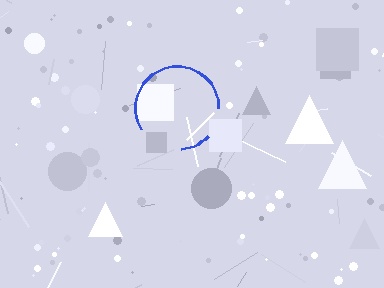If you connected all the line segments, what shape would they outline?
They would outline a circle.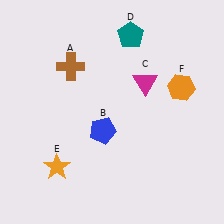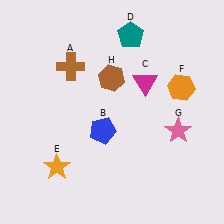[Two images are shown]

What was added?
A pink star (G), a brown hexagon (H) were added in Image 2.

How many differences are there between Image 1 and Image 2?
There are 2 differences between the two images.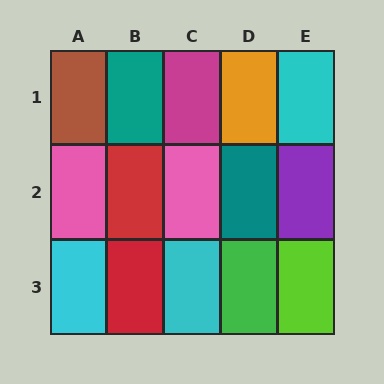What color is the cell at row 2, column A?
Pink.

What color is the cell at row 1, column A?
Brown.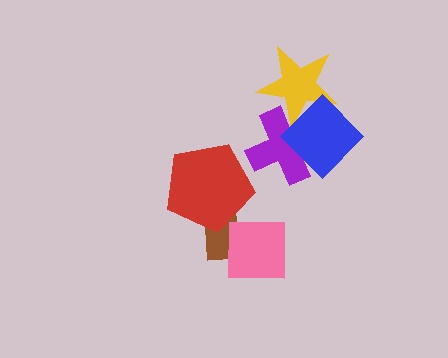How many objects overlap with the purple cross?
2 objects overlap with the purple cross.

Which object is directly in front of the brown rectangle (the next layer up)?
The red pentagon is directly in front of the brown rectangle.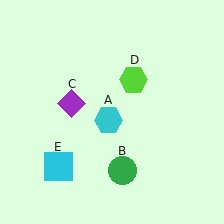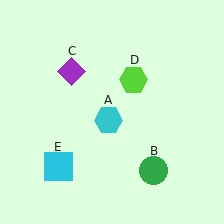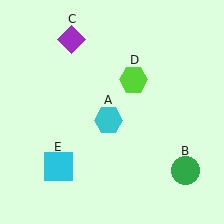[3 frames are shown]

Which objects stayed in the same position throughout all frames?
Cyan hexagon (object A) and lime hexagon (object D) and cyan square (object E) remained stationary.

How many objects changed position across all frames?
2 objects changed position: green circle (object B), purple diamond (object C).